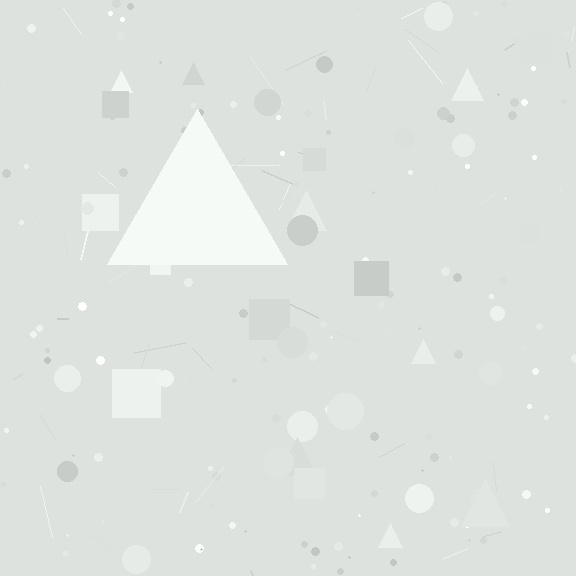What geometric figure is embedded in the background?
A triangle is embedded in the background.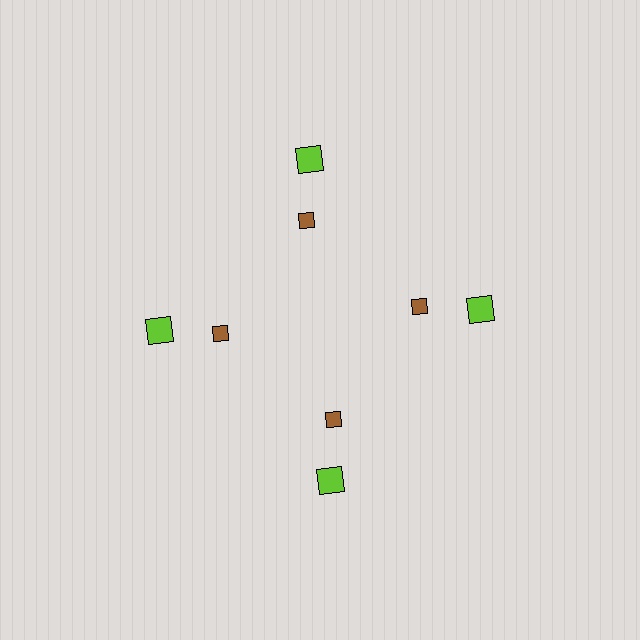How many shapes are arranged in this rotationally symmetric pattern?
There are 8 shapes, arranged in 4 groups of 2.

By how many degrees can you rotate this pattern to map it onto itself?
The pattern maps onto itself every 90 degrees of rotation.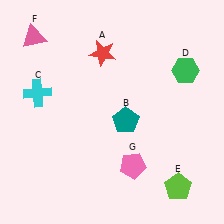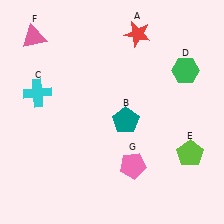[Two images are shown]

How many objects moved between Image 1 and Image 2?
2 objects moved between the two images.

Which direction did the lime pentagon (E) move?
The lime pentagon (E) moved up.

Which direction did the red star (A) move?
The red star (A) moved right.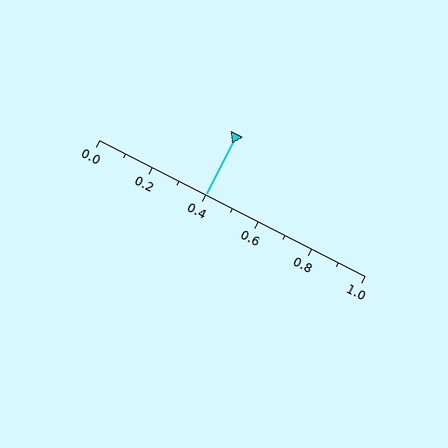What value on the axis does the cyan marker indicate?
The marker indicates approximately 0.4.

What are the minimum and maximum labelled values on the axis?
The axis runs from 0.0 to 1.0.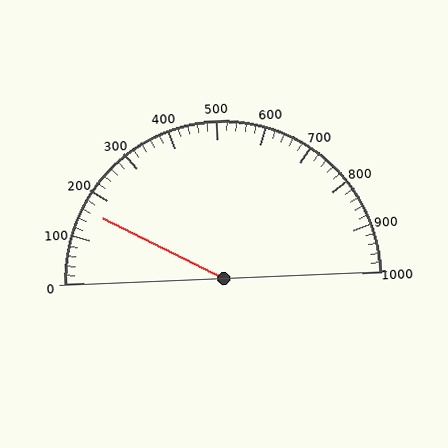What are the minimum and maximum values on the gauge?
The gauge ranges from 0 to 1000.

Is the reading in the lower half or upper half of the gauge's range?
The reading is in the lower half of the range (0 to 1000).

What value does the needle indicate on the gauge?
The needle indicates approximately 160.